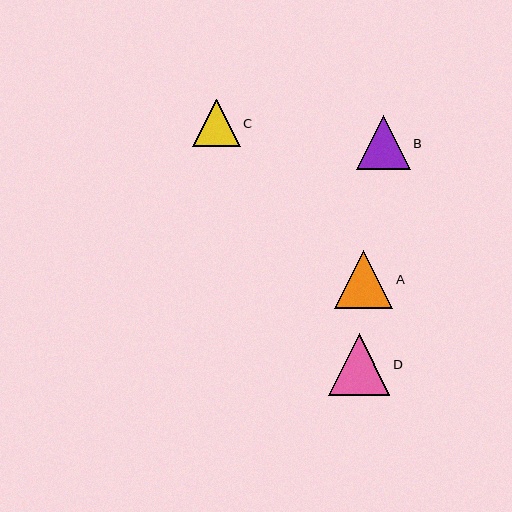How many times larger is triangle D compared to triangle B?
Triangle D is approximately 1.2 times the size of triangle B.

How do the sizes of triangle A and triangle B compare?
Triangle A and triangle B are approximately the same size.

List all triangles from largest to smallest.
From largest to smallest: D, A, B, C.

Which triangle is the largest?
Triangle D is the largest with a size of approximately 62 pixels.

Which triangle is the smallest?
Triangle C is the smallest with a size of approximately 48 pixels.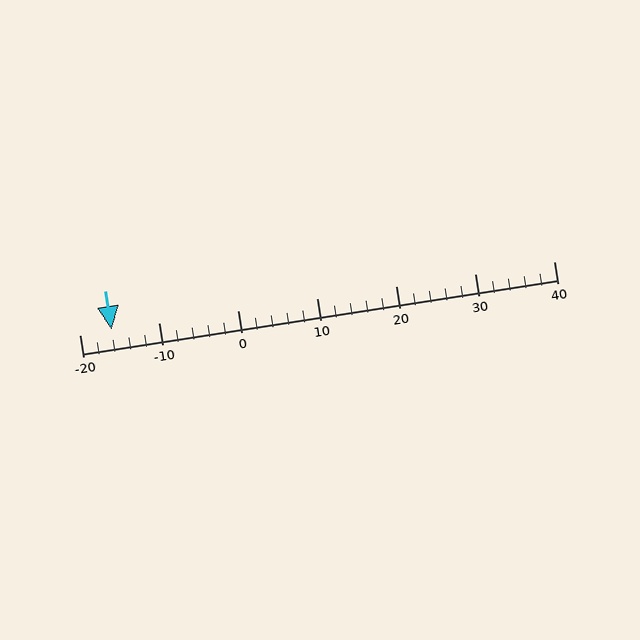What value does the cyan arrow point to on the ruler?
The cyan arrow points to approximately -16.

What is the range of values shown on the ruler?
The ruler shows values from -20 to 40.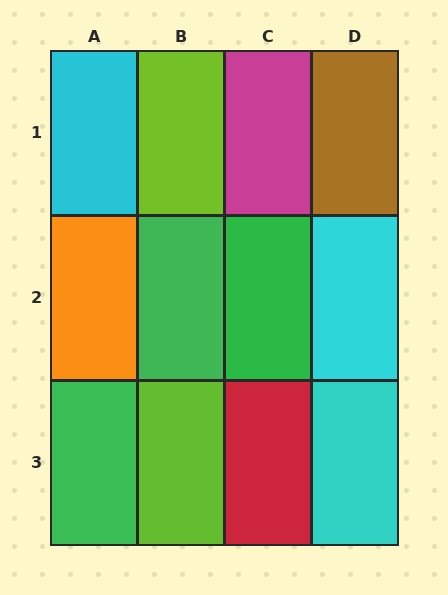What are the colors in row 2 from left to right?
Orange, green, green, cyan.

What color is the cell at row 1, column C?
Magenta.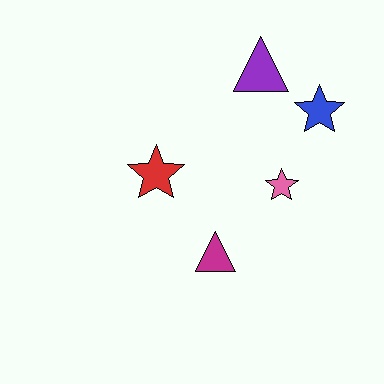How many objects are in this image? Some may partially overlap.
There are 5 objects.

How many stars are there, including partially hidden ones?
There are 3 stars.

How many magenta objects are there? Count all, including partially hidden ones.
There is 1 magenta object.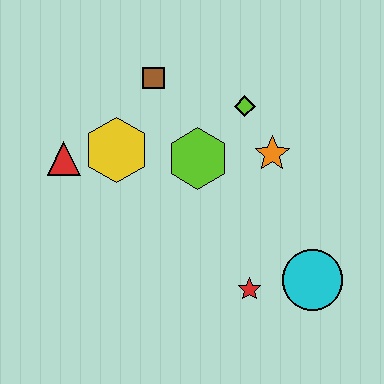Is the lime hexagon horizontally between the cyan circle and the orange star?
No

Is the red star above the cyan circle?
No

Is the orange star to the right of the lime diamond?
Yes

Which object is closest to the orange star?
The lime diamond is closest to the orange star.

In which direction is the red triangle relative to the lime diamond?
The red triangle is to the left of the lime diamond.